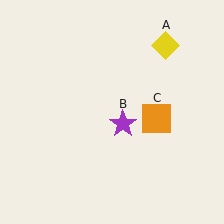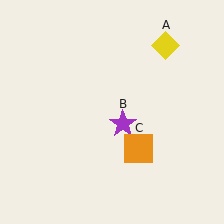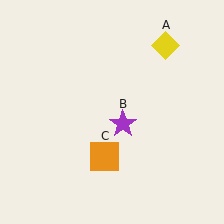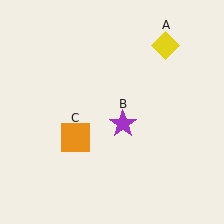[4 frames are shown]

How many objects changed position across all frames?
1 object changed position: orange square (object C).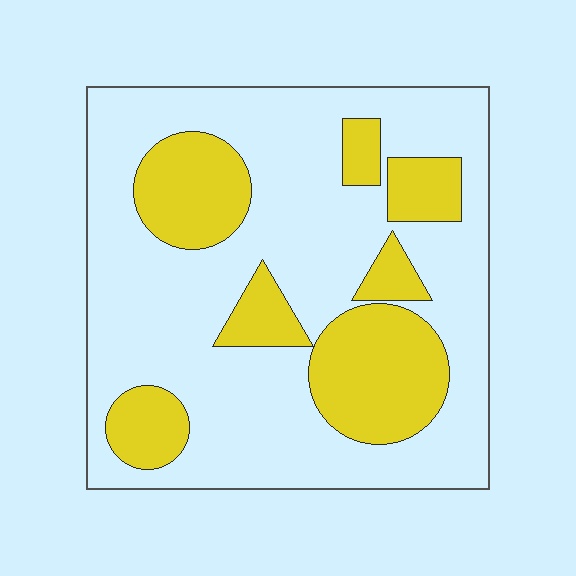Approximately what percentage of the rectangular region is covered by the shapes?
Approximately 30%.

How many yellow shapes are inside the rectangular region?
7.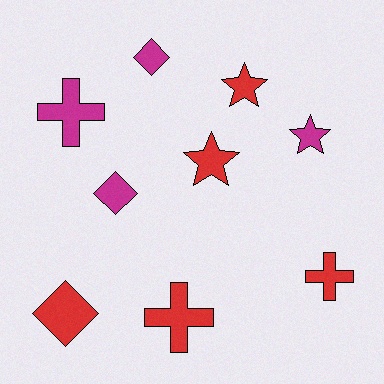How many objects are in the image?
There are 9 objects.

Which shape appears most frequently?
Star, with 3 objects.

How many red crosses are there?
There are 2 red crosses.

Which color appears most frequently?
Red, with 5 objects.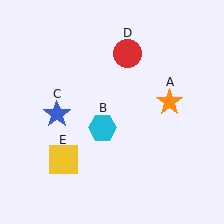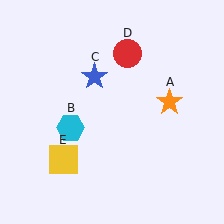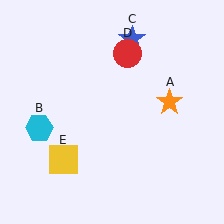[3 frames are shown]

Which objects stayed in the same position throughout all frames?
Orange star (object A) and red circle (object D) and yellow square (object E) remained stationary.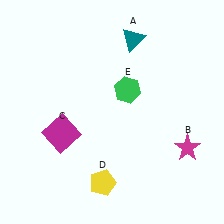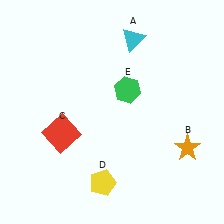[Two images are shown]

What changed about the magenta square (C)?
In Image 1, C is magenta. In Image 2, it changed to red.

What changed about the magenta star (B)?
In Image 1, B is magenta. In Image 2, it changed to orange.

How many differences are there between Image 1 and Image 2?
There are 3 differences between the two images.